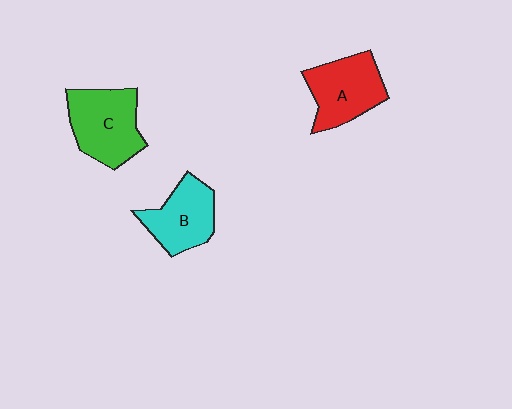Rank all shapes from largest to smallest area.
From largest to smallest: C (green), A (red), B (cyan).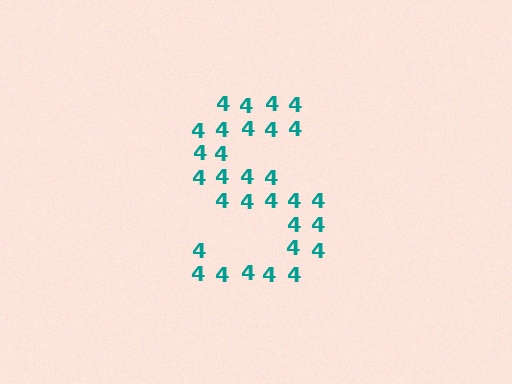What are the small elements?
The small elements are digit 4's.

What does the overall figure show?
The overall figure shows the letter S.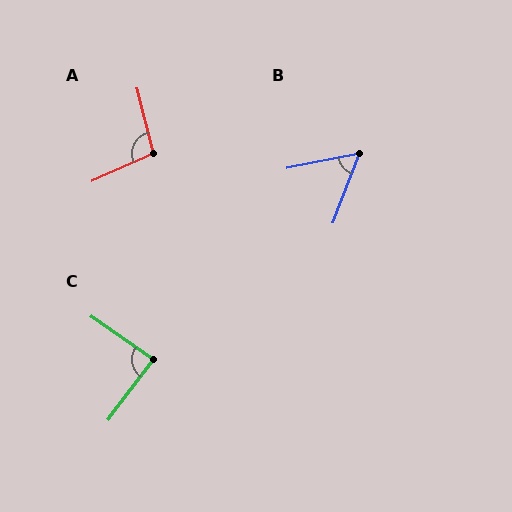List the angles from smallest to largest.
B (58°), C (88°), A (100°).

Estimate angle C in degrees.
Approximately 88 degrees.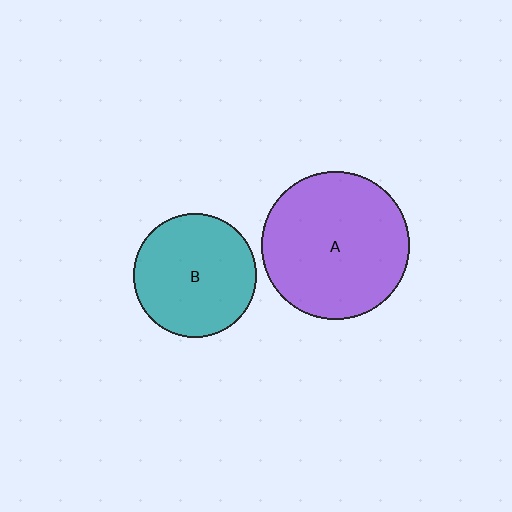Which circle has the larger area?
Circle A (purple).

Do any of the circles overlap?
No, none of the circles overlap.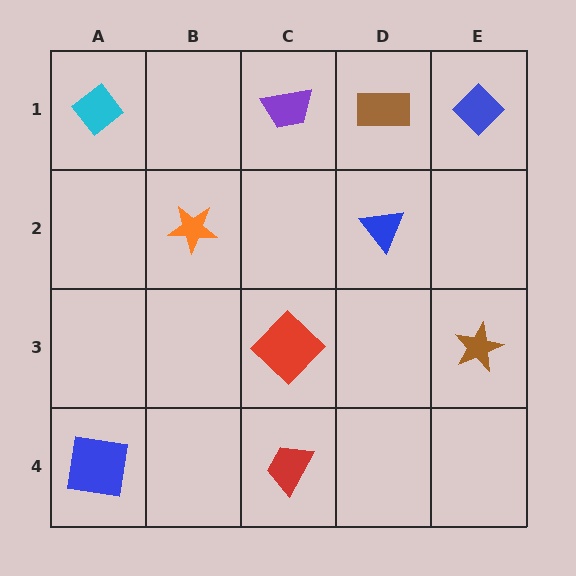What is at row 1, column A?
A cyan diamond.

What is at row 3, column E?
A brown star.